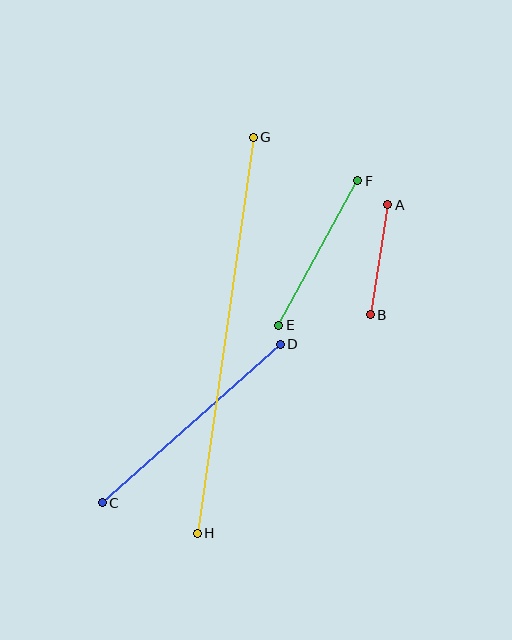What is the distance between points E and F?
The distance is approximately 165 pixels.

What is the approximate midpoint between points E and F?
The midpoint is at approximately (318, 253) pixels.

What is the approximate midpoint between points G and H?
The midpoint is at approximately (225, 335) pixels.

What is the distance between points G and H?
The distance is approximately 399 pixels.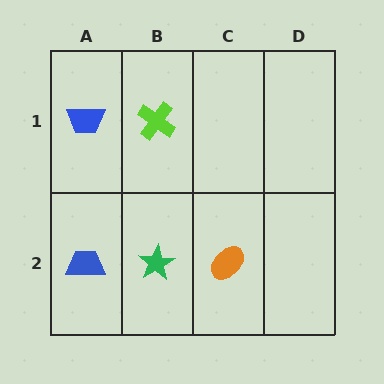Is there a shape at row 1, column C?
No, that cell is empty.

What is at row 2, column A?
A blue trapezoid.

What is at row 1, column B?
A lime cross.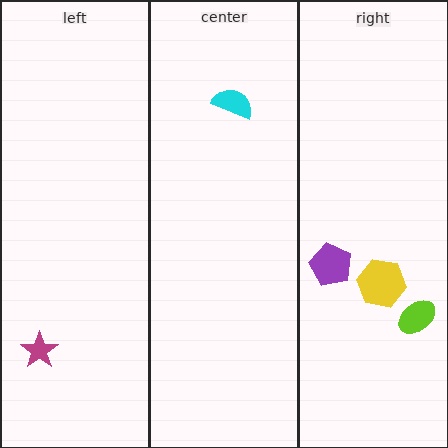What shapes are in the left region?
The magenta star.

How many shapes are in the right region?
3.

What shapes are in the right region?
The yellow hexagon, the lime ellipse, the purple pentagon.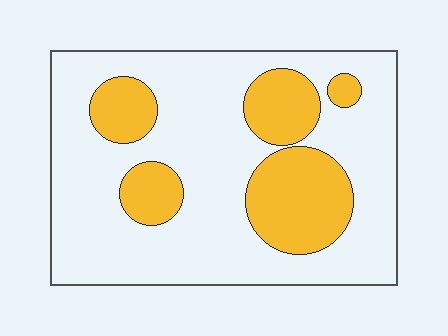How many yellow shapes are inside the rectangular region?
5.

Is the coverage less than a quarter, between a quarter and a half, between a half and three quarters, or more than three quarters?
Between a quarter and a half.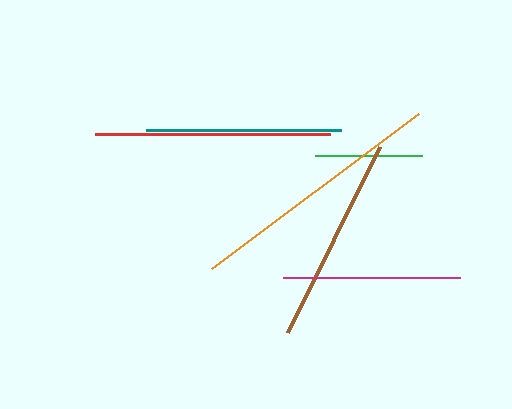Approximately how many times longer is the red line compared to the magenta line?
The red line is approximately 1.3 times the length of the magenta line.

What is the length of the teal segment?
The teal segment is approximately 194 pixels long.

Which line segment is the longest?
The orange line is the longest at approximately 259 pixels.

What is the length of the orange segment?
The orange segment is approximately 259 pixels long.